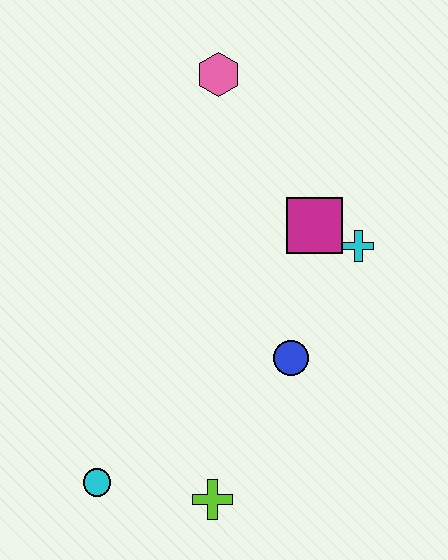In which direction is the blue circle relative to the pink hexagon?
The blue circle is below the pink hexagon.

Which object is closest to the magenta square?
The cyan cross is closest to the magenta square.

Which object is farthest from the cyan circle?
The pink hexagon is farthest from the cyan circle.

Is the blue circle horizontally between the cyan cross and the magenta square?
No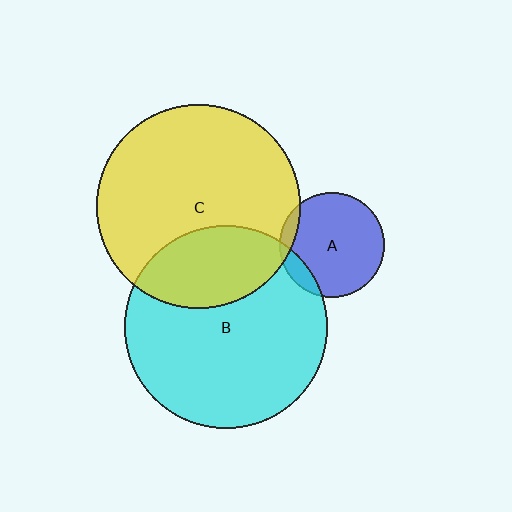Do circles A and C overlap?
Yes.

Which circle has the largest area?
Circle C (yellow).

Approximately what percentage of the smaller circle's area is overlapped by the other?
Approximately 10%.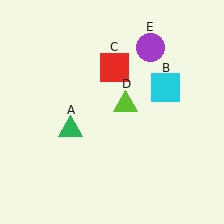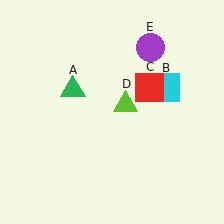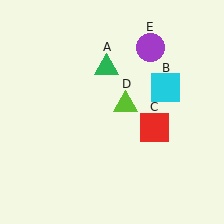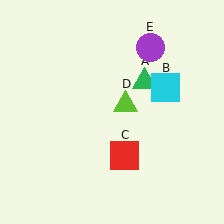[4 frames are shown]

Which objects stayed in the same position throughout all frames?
Cyan square (object B) and lime triangle (object D) and purple circle (object E) remained stationary.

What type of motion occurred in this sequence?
The green triangle (object A), red square (object C) rotated clockwise around the center of the scene.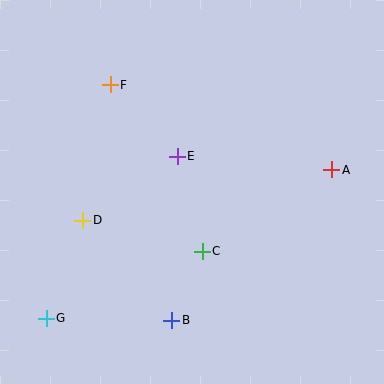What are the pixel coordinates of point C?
Point C is at (202, 251).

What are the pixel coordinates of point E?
Point E is at (177, 156).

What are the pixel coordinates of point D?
Point D is at (83, 220).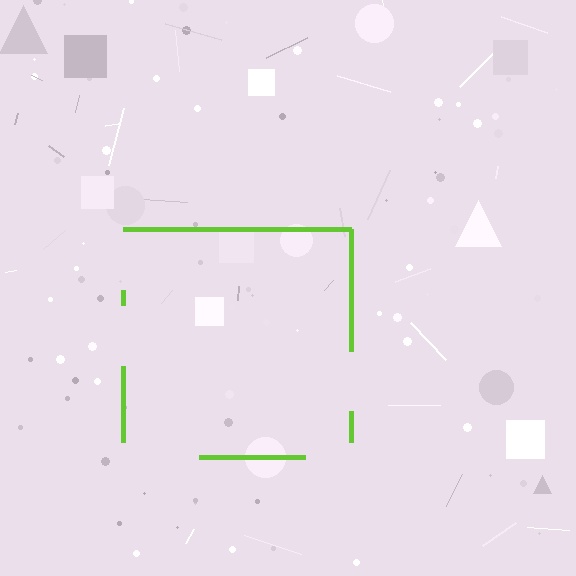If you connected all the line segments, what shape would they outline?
They would outline a square.